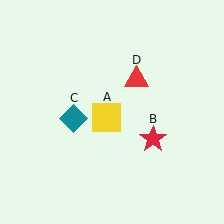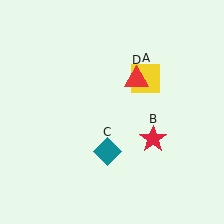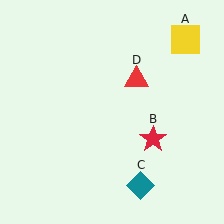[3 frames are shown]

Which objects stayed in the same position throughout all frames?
Red star (object B) and red triangle (object D) remained stationary.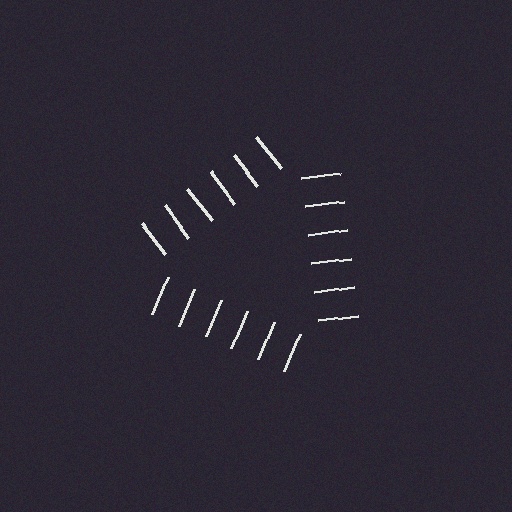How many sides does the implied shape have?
3 sides — the line-ends trace a triangle.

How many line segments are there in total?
18 — 6 along each of the 3 edges.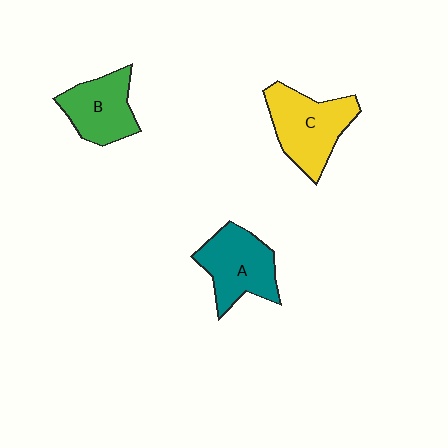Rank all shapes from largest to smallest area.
From largest to smallest: C (yellow), A (teal), B (green).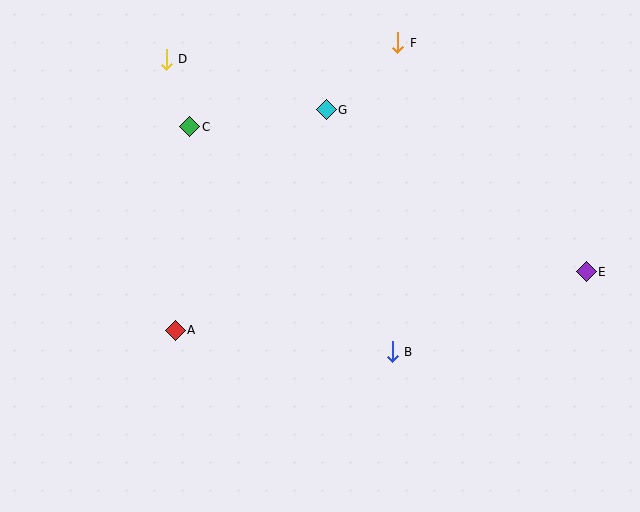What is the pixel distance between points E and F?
The distance between E and F is 297 pixels.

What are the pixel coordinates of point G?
Point G is at (326, 110).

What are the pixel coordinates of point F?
Point F is at (398, 43).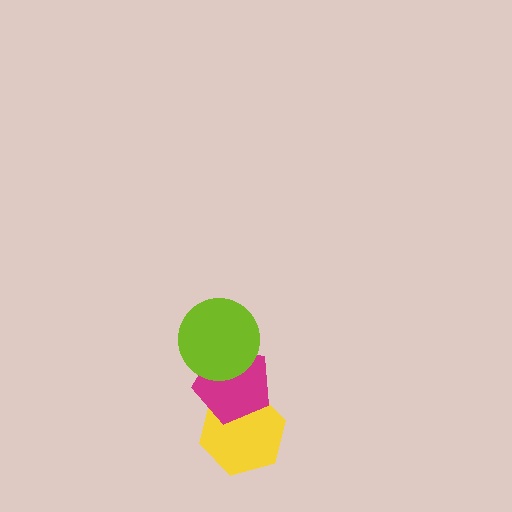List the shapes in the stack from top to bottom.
From top to bottom: the lime circle, the magenta pentagon, the yellow hexagon.